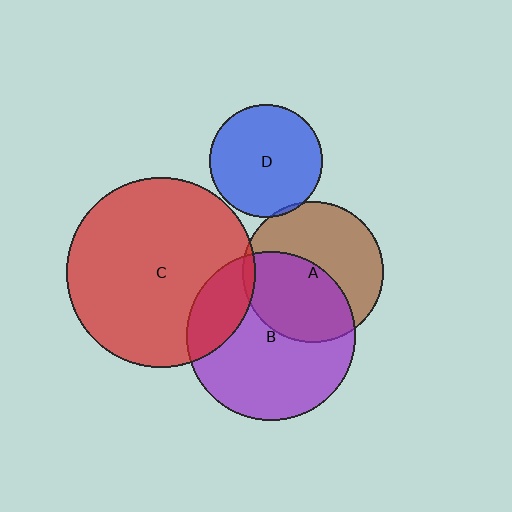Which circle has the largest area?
Circle C (red).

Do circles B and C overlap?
Yes.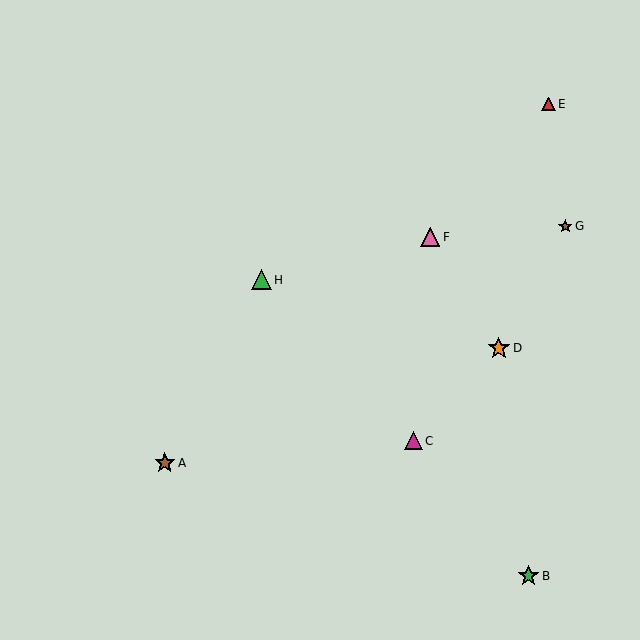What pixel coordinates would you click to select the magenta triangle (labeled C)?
Click at (413, 441) to select the magenta triangle C.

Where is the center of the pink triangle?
The center of the pink triangle is at (430, 237).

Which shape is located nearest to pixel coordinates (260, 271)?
The green triangle (labeled H) at (261, 280) is nearest to that location.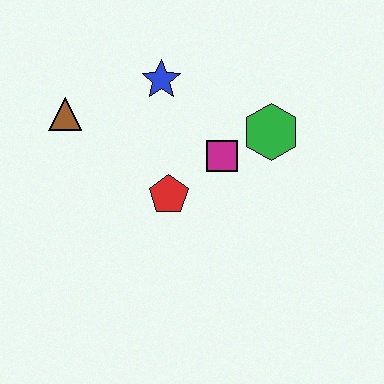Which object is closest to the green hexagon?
The magenta square is closest to the green hexagon.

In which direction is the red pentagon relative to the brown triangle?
The red pentagon is to the right of the brown triangle.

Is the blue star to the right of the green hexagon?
No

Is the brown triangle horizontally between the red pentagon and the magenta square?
No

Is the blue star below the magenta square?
No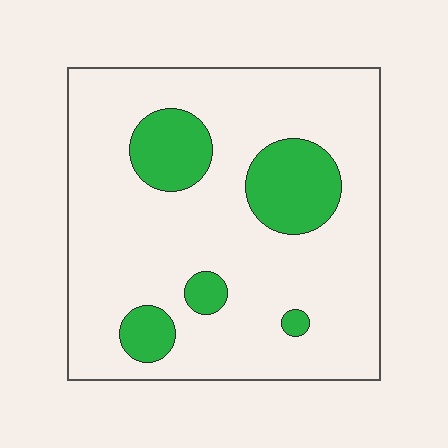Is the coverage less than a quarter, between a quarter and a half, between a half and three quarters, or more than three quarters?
Less than a quarter.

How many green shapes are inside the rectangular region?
5.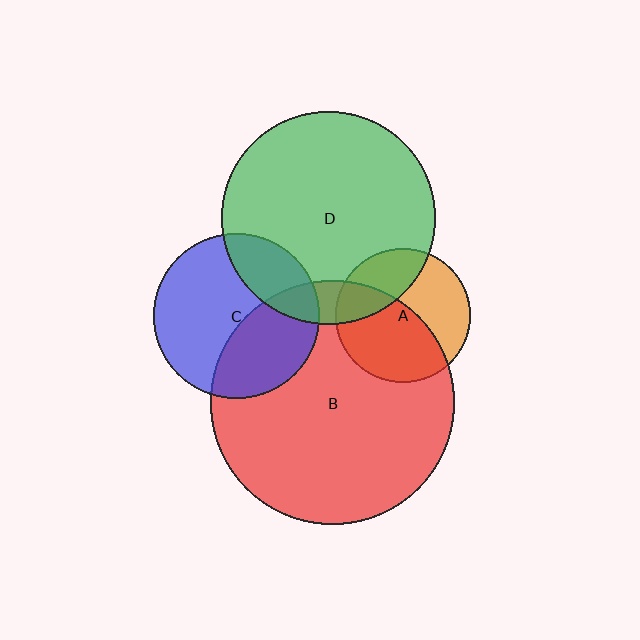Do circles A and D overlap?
Yes.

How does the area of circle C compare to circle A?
Approximately 1.5 times.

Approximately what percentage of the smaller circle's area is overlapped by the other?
Approximately 30%.